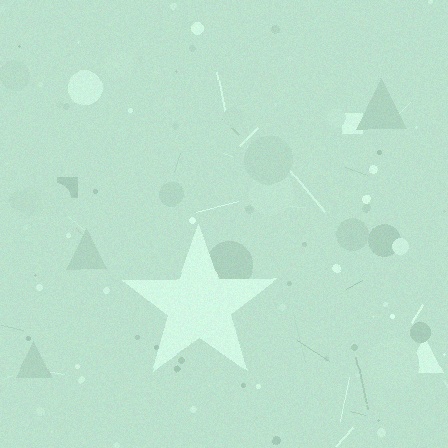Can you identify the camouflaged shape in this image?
The camouflaged shape is a star.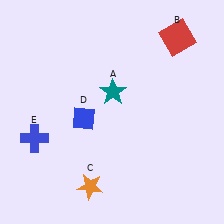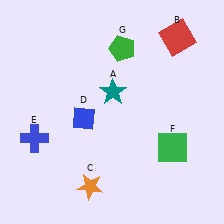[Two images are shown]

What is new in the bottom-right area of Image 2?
A green square (F) was added in the bottom-right area of Image 2.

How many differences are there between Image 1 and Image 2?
There are 2 differences between the two images.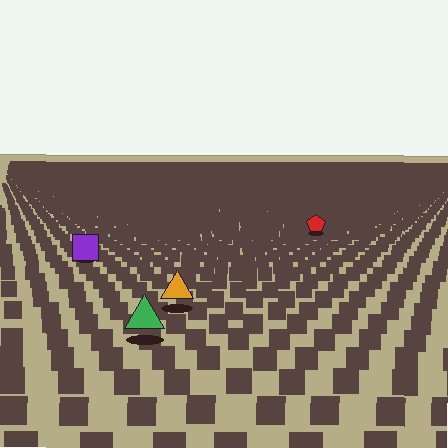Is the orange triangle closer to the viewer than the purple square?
Yes. The orange triangle is closer — you can tell from the texture gradient: the ground texture is coarser near it.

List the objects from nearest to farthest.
From nearest to farthest: the green triangle, the orange triangle, the purple square, the red pentagon.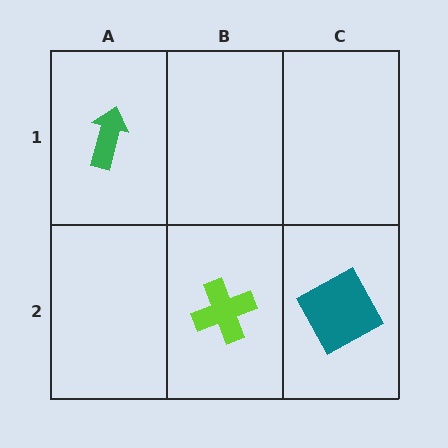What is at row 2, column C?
A teal square.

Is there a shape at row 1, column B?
No, that cell is empty.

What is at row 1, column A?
A green arrow.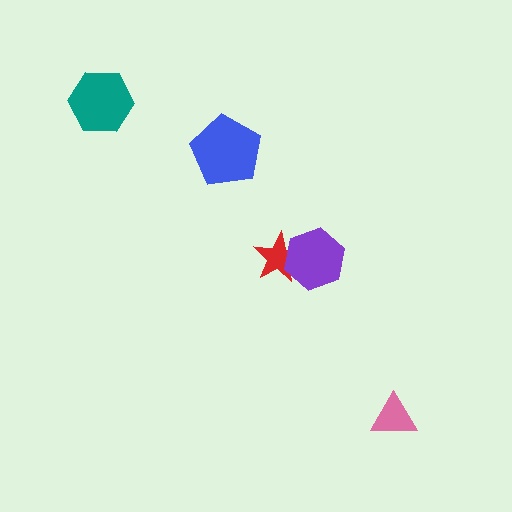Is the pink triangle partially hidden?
No, no other shape covers it.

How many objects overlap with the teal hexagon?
0 objects overlap with the teal hexagon.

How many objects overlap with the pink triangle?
0 objects overlap with the pink triangle.